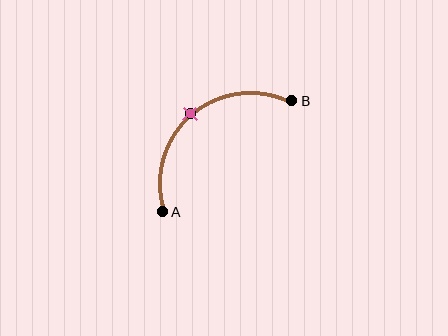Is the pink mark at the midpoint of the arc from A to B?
Yes. The pink mark lies on the arc at equal arc-length from both A and B — it is the arc midpoint.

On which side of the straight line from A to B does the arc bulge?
The arc bulges above and to the left of the straight line connecting A and B.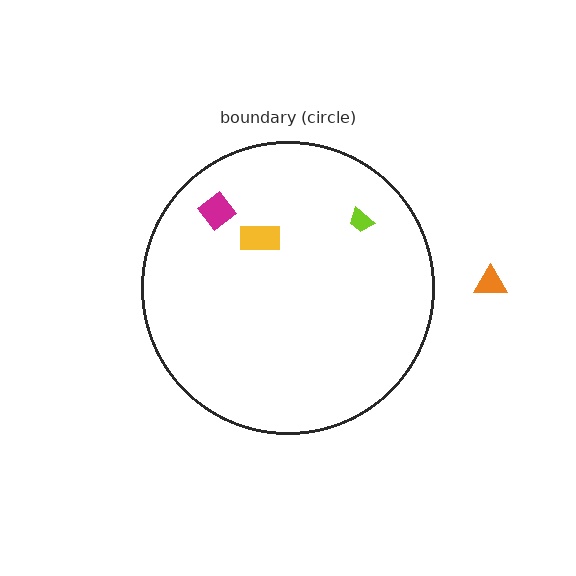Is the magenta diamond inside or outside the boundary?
Inside.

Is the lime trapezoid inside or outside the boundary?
Inside.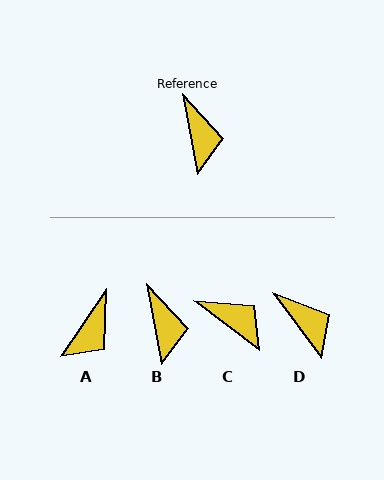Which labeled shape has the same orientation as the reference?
B.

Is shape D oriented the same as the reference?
No, it is off by about 26 degrees.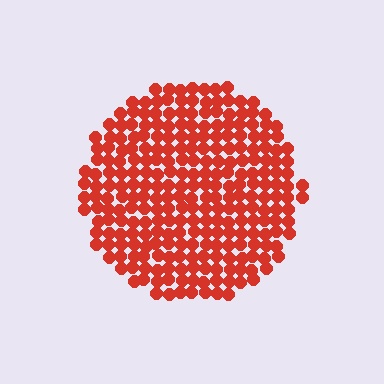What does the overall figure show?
The overall figure shows a circle.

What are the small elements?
The small elements are circles.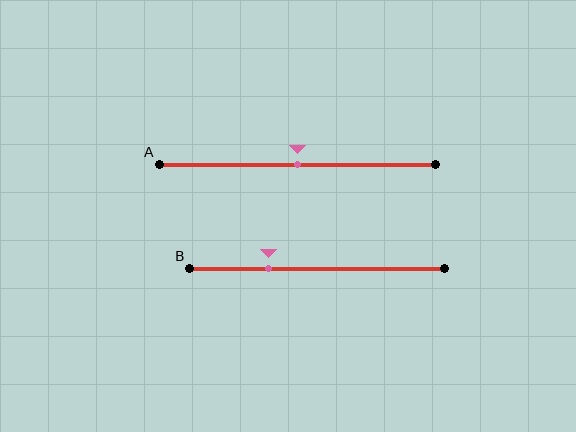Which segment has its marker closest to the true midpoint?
Segment A has its marker closest to the true midpoint.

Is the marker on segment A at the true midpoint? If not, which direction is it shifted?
Yes, the marker on segment A is at the true midpoint.